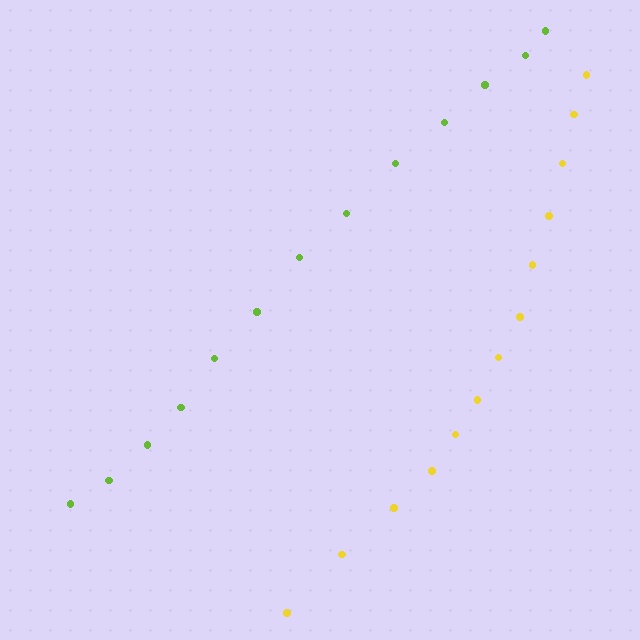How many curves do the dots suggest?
There are 2 distinct paths.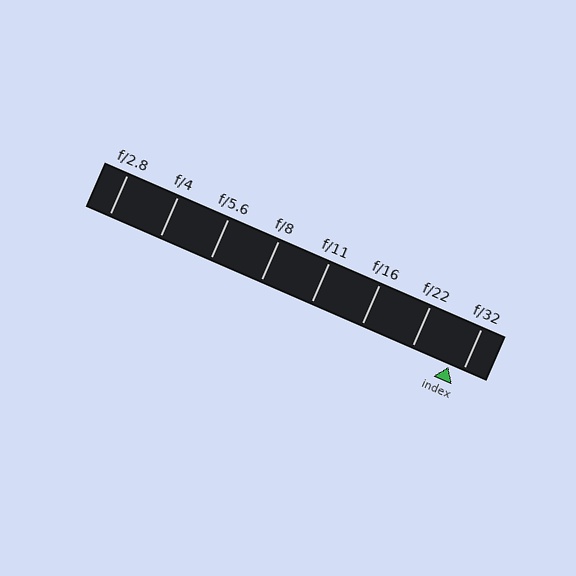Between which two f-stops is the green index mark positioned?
The index mark is between f/22 and f/32.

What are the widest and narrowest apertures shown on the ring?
The widest aperture shown is f/2.8 and the narrowest is f/32.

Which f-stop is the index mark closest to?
The index mark is closest to f/32.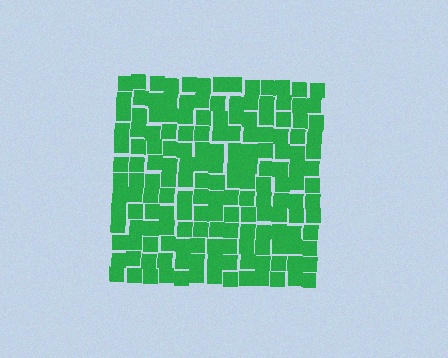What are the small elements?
The small elements are squares.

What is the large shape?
The large shape is a square.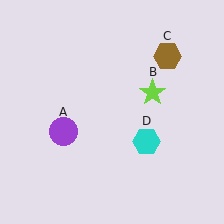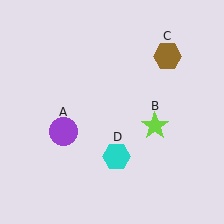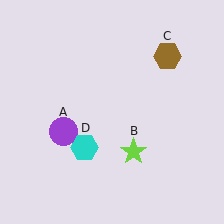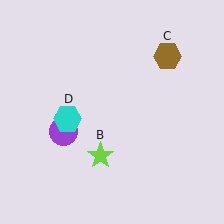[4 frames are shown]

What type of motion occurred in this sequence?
The lime star (object B), cyan hexagon (object D) rotated clockwise around the center of the scene.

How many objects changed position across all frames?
2 objects changed position: lime star (object B), cyan hexagon (object D).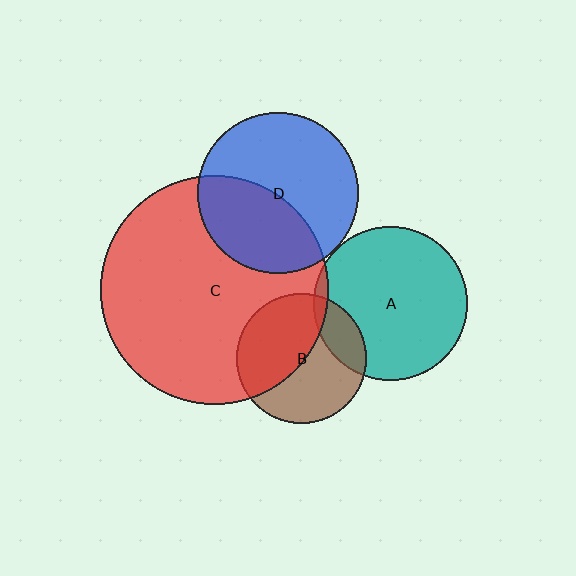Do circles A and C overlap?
Yes.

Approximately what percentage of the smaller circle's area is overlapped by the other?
Approximately 5%.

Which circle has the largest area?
Circle C (red).